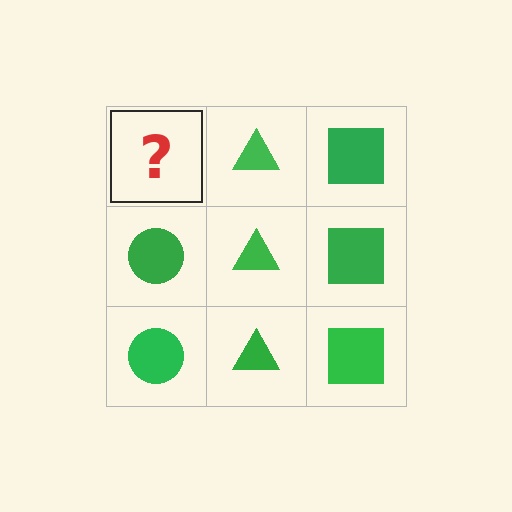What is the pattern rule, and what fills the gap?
The rule is that each column has a consistent shape. The gap should be filled with a green circle.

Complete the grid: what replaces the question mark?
The question mark should be replaced with a green circle.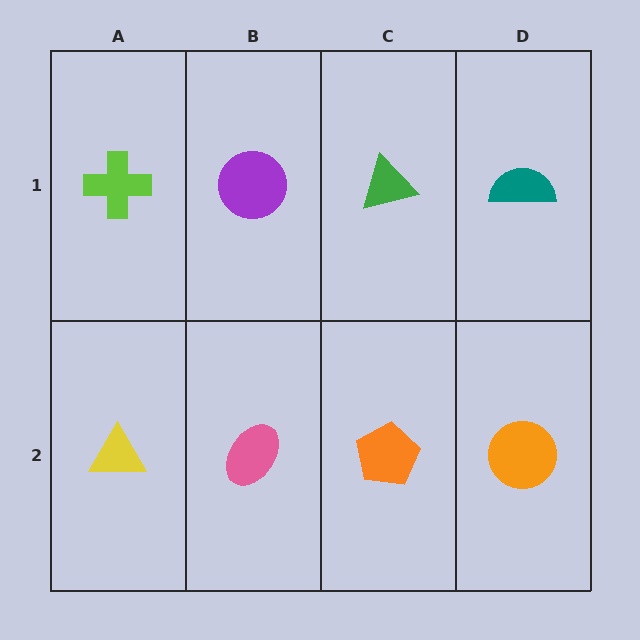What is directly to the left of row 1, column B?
A lime cross.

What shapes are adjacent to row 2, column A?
A lime cross (row 1, column A), a pink ellipse (row 2, column B).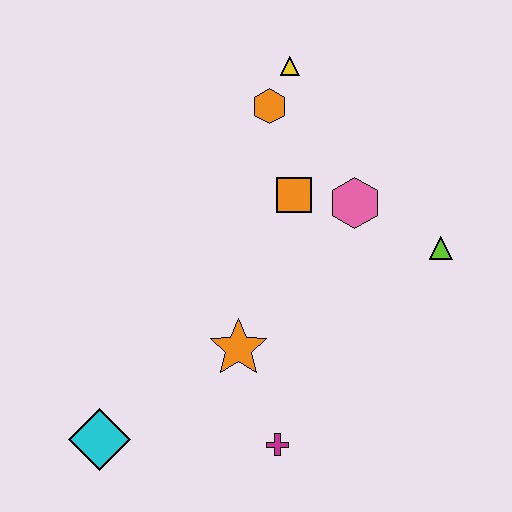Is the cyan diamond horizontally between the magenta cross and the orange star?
No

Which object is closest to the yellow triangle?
The orange hexagon is closest to the yellow triangle.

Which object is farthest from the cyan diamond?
The yellow triangle is farthest from the cyan diamond.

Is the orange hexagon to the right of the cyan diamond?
Yes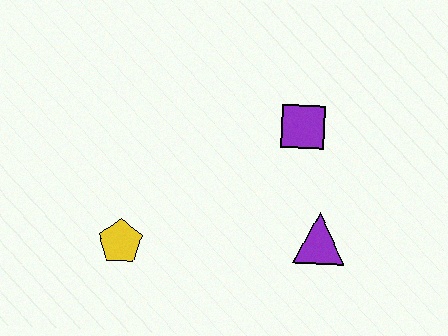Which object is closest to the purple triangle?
The purple square is closest to the purple triangle.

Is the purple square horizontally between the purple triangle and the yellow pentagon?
Yes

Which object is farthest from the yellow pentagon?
The purple square is farthest from the yellow pentagon.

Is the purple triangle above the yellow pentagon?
Yes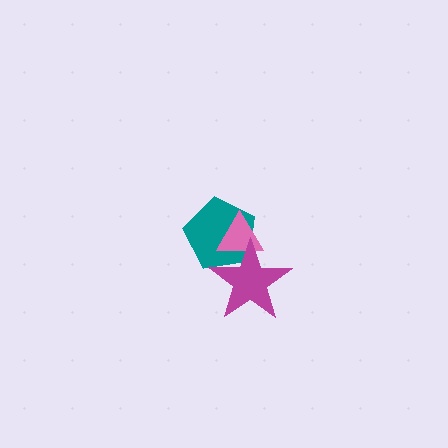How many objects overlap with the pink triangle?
2 objects overlap with the pink triangle.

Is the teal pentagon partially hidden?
Yes, it is partially covered by another shape.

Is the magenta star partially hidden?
No, no other shape covers it.